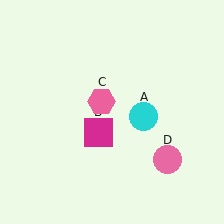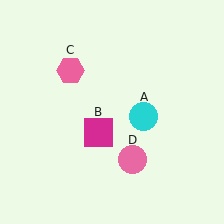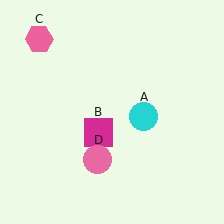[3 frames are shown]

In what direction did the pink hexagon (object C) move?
The pink hexagon (object C) moved up and to the left.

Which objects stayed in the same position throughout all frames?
Cyan circle (object A) and magenta square (object B) remained stationary.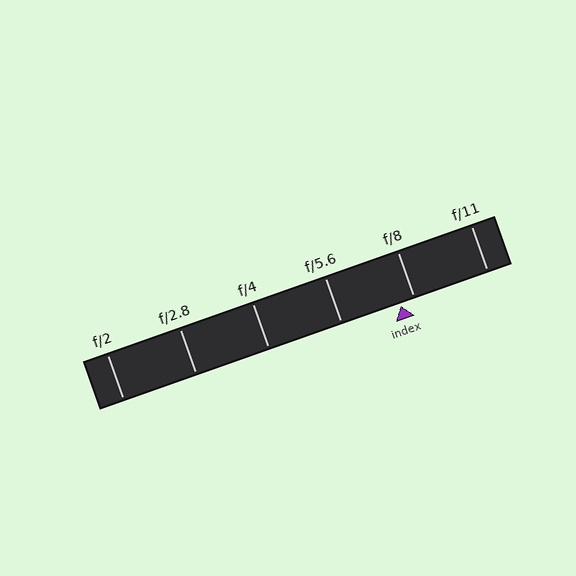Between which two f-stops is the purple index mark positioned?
The index mark is between f/5.6 and f/8.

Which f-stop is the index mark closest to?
The index mark is closest to f/8.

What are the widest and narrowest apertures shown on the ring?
The widest aperture shown is f/2 and the narrowest is f/11.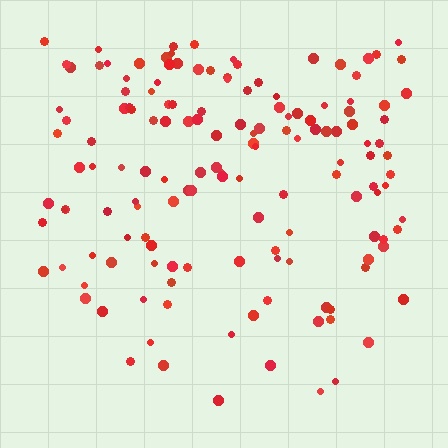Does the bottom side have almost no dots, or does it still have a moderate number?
Still a moderate number, just noticeably fewer than the top.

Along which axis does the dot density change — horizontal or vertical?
Vertical.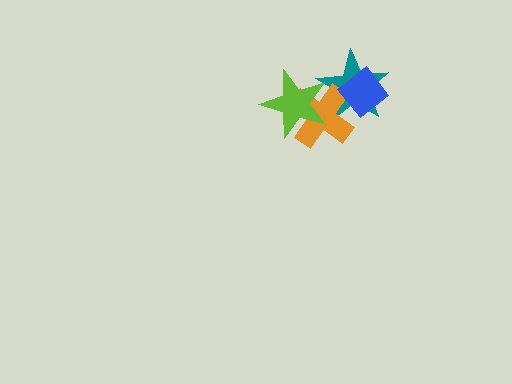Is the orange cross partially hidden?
Yes, it is partially covered by another shape.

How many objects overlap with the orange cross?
3 objects overlap with the orange cross.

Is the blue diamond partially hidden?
No, no other shape covers it.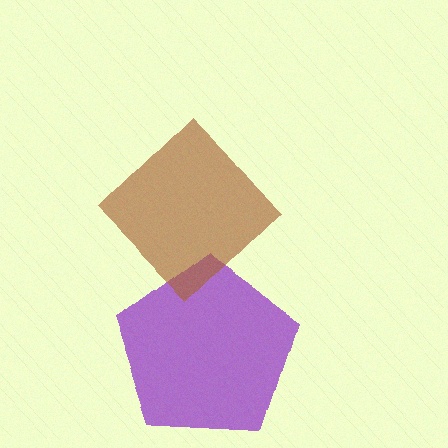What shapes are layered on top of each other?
The layered shapes are: a purple pentagon, a brown diamond.